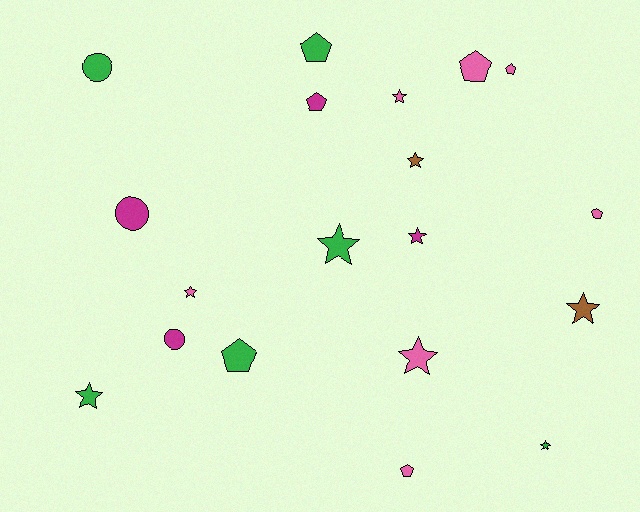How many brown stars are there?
There are 2 brown stars.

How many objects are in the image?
There are 19 objects.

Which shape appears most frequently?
Star, with 9 objects.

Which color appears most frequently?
Pink, with 7 objects.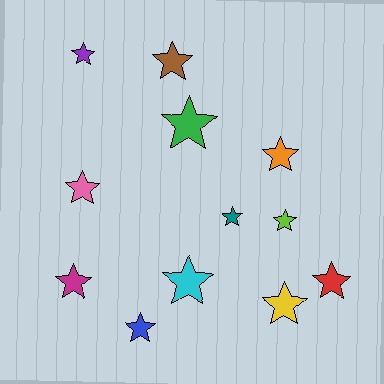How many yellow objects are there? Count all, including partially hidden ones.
There is 1 yellow object.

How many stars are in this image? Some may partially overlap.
There are 12 stars.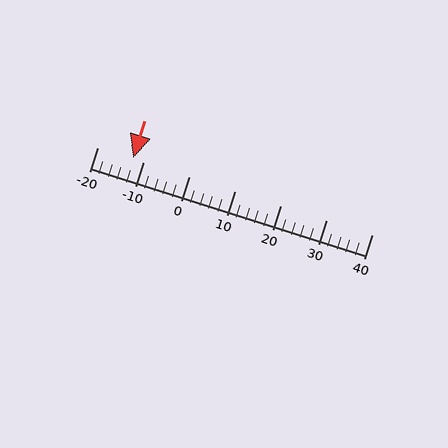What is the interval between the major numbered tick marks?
The major tick marks are spaced 10 units apart.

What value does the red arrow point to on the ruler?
The red arrow points to approximately -12.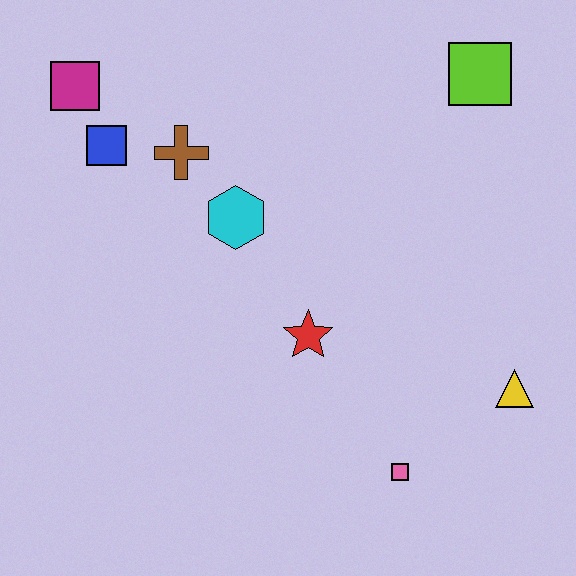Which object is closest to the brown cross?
The blue square is closest to the brown cross.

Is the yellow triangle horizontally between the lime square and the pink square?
No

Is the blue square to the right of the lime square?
No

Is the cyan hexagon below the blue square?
Yes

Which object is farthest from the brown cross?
The yellow triangle is farthest from the brown cross.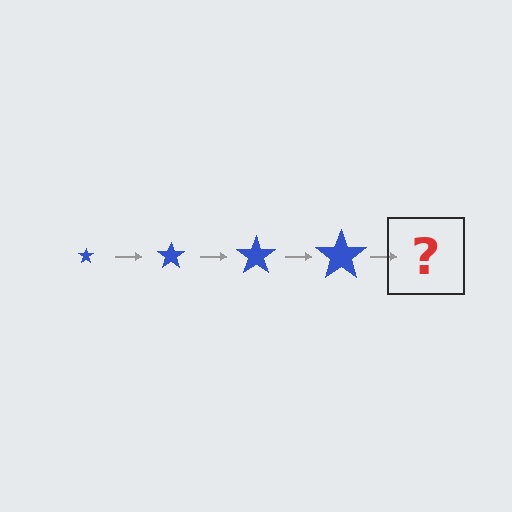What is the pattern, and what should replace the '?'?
The pattern is that the star gets progressively larger each step. The '?' should be a blue star, larger than the previous one.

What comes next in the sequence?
The next element should be a blue star, larger than the previous one.